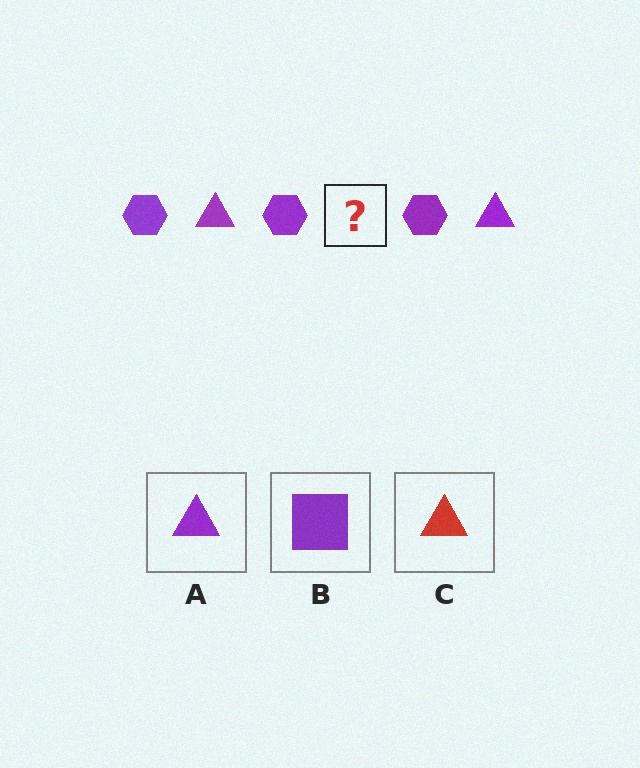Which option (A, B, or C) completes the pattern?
A.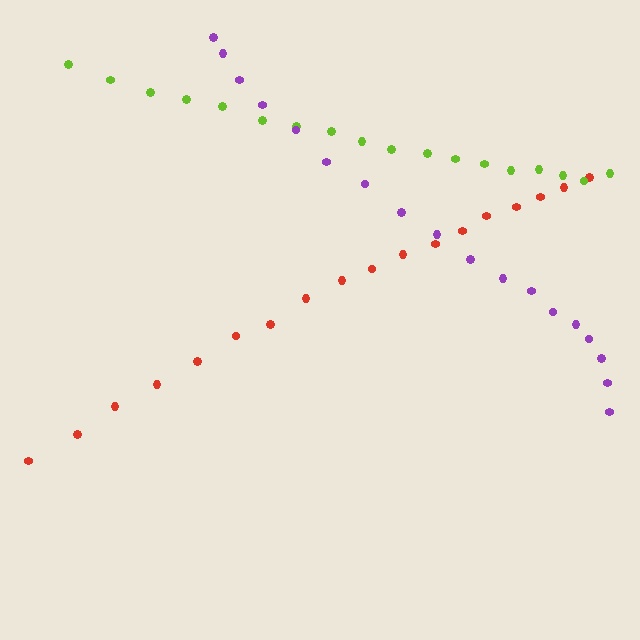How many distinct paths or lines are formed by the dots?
There are 3 distinct paths.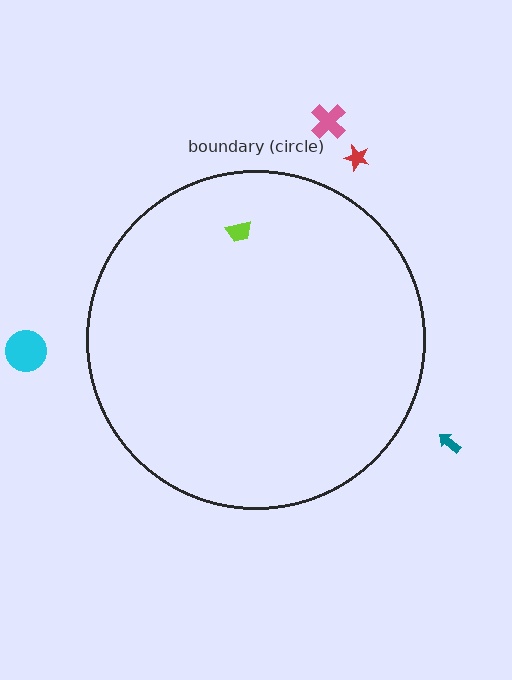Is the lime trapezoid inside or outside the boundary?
Inside.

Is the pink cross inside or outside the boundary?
Outside.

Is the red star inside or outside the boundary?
Outside.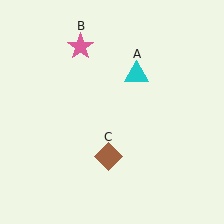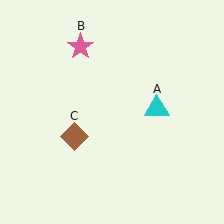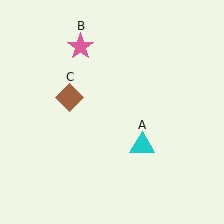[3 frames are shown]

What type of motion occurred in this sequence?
The cyan triangle (object A), brown diamond (object C) rotated clockwise around the center of the scene.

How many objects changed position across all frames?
2 objects changed position: cyan triangle (object A), brown diamond (object C).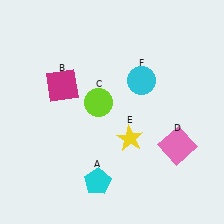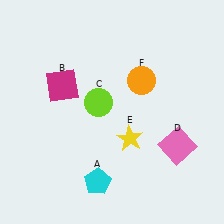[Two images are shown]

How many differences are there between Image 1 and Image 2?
There is 1 difference between the two images.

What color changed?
The circle (F) changed from cyan in Image 1 to orange in Image 2.